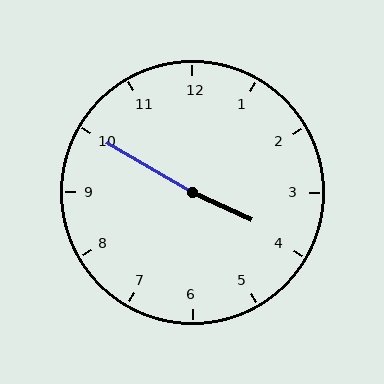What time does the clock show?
3:50.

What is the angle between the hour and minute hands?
Approximately 175 degrees.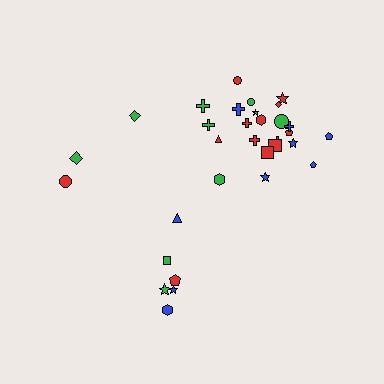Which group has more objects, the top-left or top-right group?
The top-right group.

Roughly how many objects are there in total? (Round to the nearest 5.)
Roughly 35 objects in total.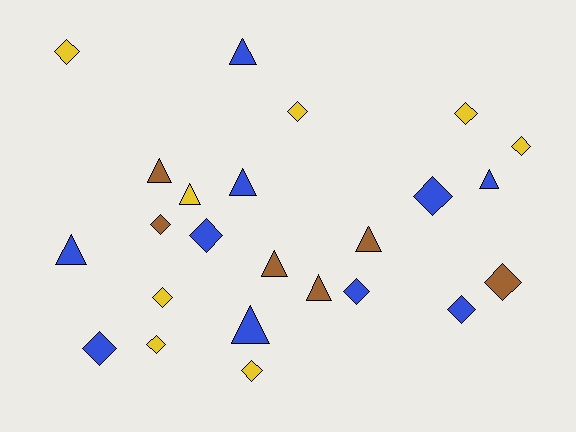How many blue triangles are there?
There are 5 blue triangles.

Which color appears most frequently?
Blue, with 10 objects.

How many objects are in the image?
There are 24 objects.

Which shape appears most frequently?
Diamond, with 14 objects.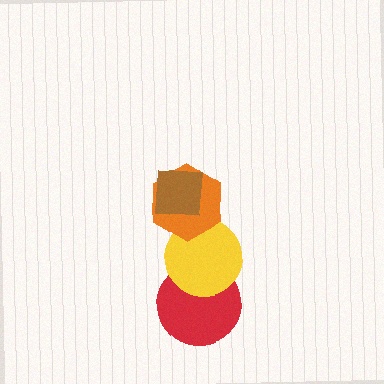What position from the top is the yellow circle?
The yellow circle is 3rd from the top.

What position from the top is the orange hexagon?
The orange hexagon is 2nd from the top.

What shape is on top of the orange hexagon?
The brown square is on top of the orange hexagon.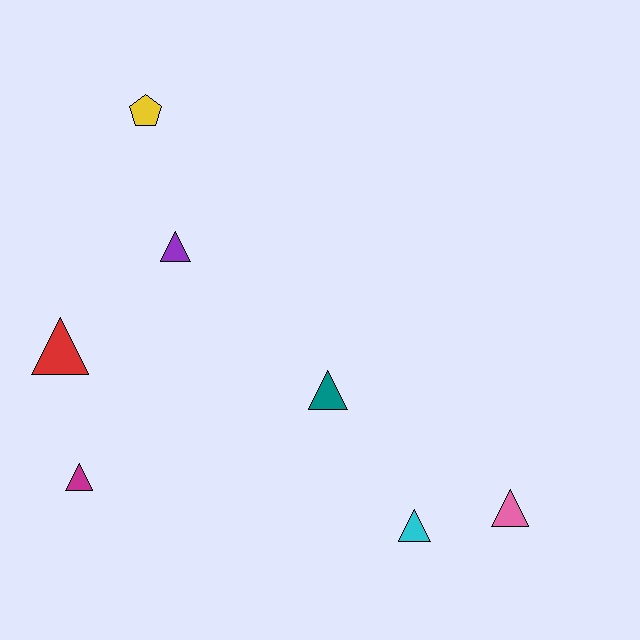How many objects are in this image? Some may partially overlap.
There are 7 objects.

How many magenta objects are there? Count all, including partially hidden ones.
There is 1 magenta object.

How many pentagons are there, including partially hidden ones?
There is 1 pentagon.